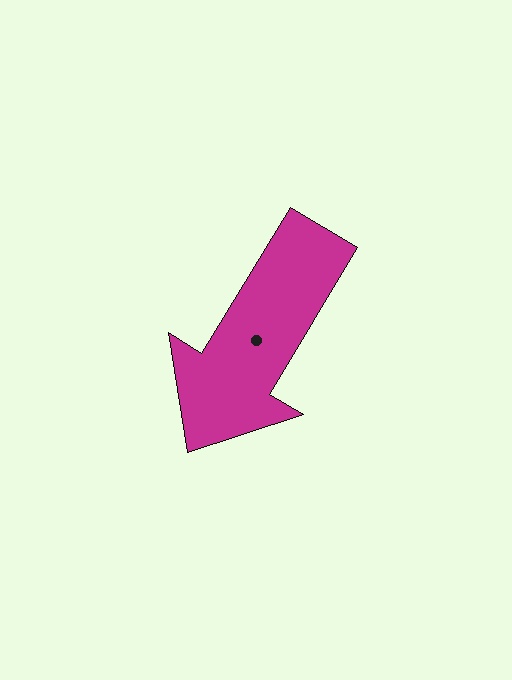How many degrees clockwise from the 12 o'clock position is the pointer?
Approximately 211 degrees.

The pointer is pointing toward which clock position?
Roughly 7 o'clock.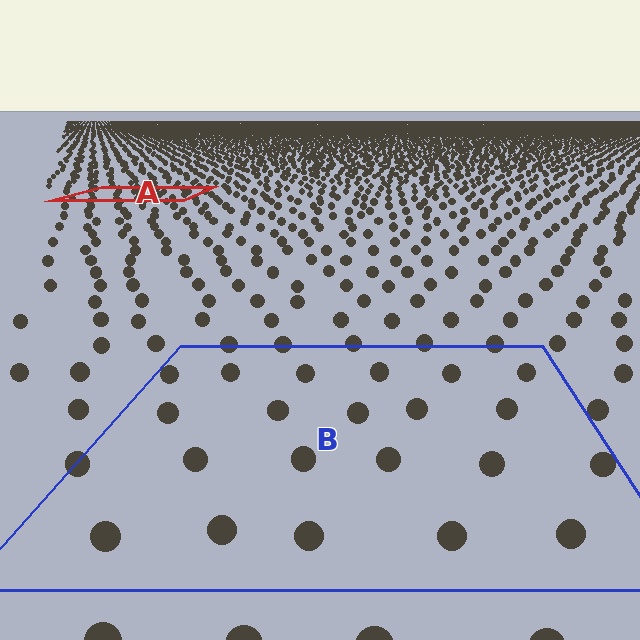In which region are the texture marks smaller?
The texture marks are smaller in region A, because it is farther away.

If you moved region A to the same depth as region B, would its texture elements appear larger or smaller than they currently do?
They would appear larger. At a closer depth, the same texture elements are projected at a bigger on-screen size.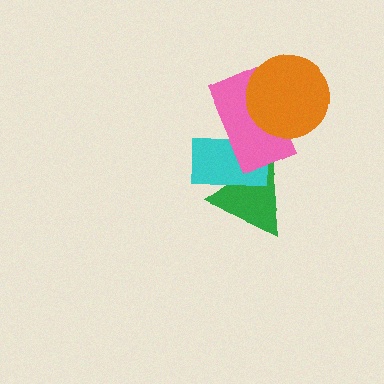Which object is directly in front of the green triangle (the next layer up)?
The cyan rectangle is directly in front of the green triangle.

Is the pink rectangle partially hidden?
Yes, it is partially covered by another shape.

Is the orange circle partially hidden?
No, no other shape covers it.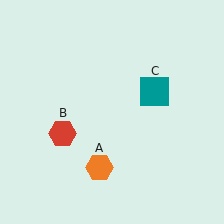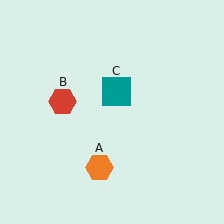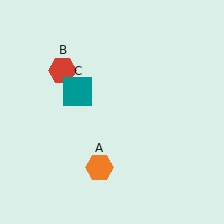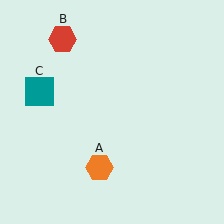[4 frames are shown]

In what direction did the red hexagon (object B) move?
The red hexagon (object B) moved up.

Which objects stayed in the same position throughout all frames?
Orange hexagon (object A) remained stationary.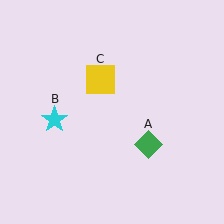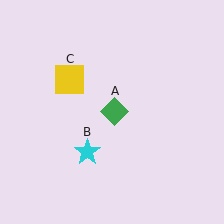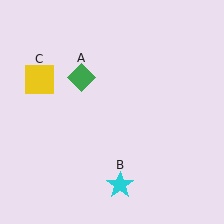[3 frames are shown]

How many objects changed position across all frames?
3 objects changed position: green diamond (object A), cyan star (object B), yellow square (object C).